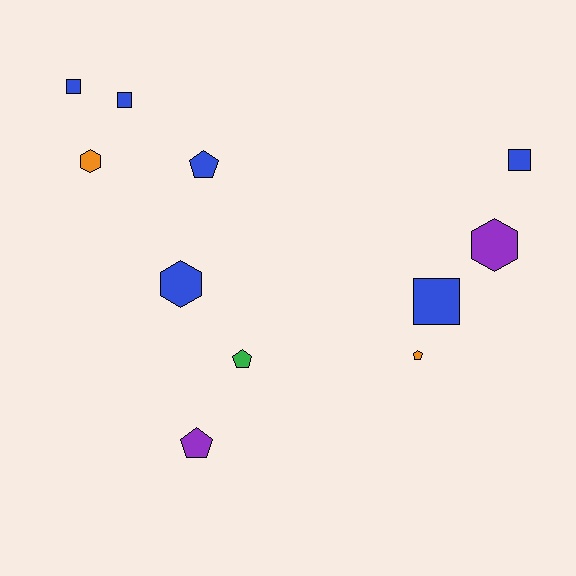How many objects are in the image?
There are 11 objects.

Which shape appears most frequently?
Square, with 4 objects.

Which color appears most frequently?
Blue, with 6 objects.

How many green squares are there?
There are no green squares.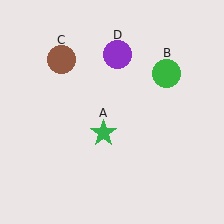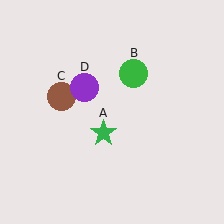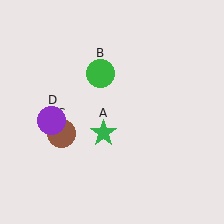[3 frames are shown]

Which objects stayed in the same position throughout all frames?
Green star (object A) remained stationary.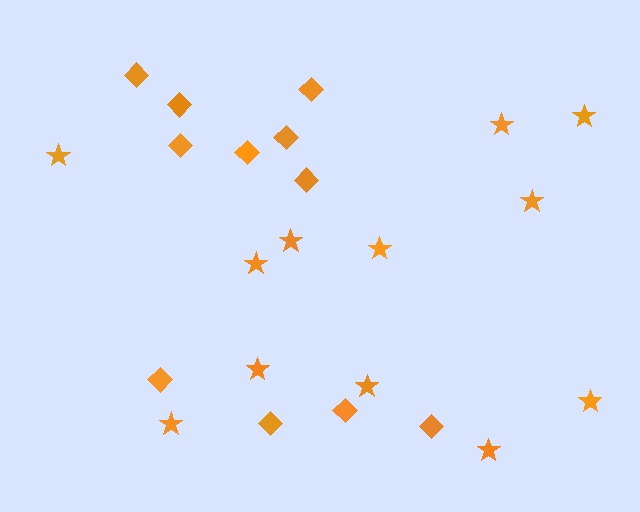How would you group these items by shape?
There are 2 groups: one group of stars (12) and one group of diamonds (11).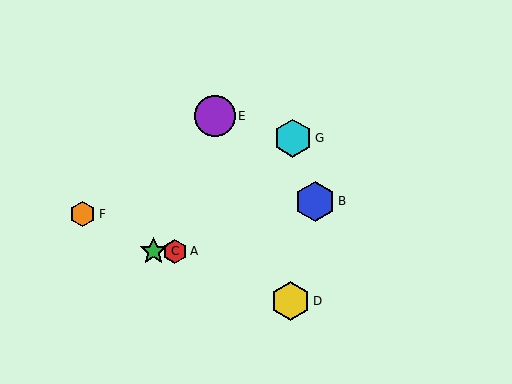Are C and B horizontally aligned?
No, C is at y≈251 and B is at y≈201.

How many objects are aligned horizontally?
2 objects (A, C) are aligned horizontally.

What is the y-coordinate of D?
Object D is at y≈301.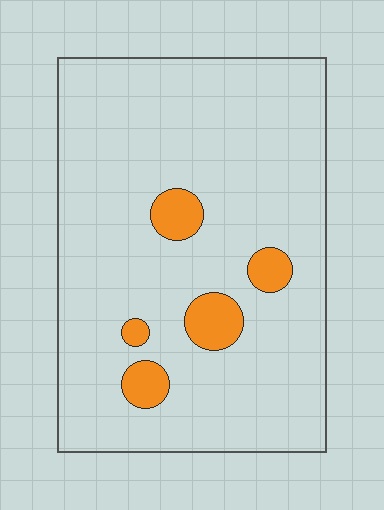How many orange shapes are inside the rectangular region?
5.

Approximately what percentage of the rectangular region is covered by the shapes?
Approximately 10%.